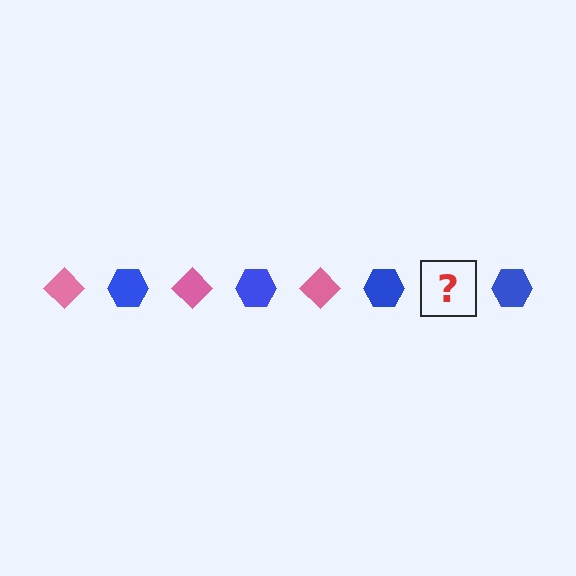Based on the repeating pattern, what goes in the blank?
The blank should be a pink diamond.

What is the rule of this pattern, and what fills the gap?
The rule is that the pattern alternates between pink diamond and blue hexagon. The gap should be filled with a pink diamond.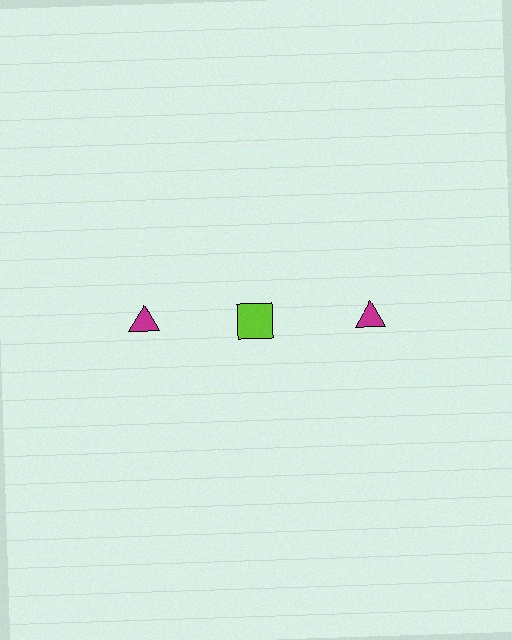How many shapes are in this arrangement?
There are 3 shapes arranged in a grid pattern.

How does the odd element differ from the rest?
It differs in both color (lime instead of magenta) and shape (square instead of triangle).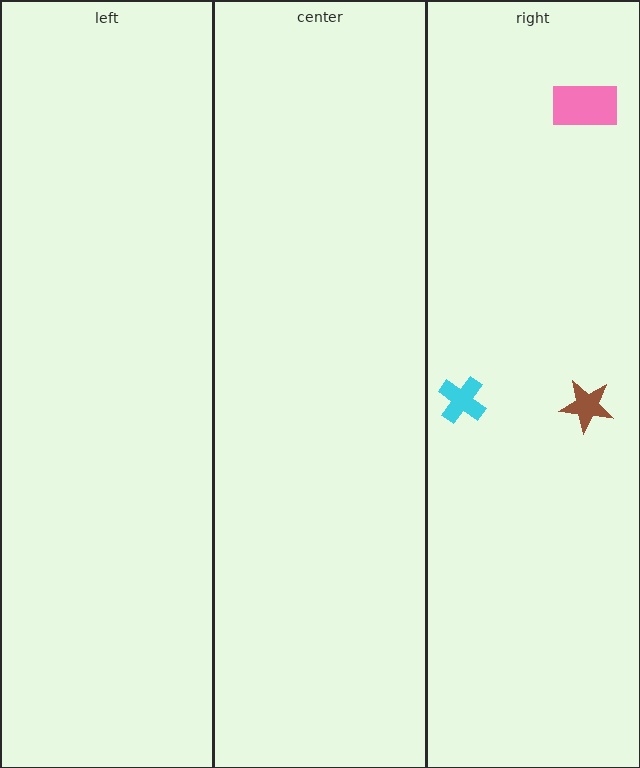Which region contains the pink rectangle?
The right region.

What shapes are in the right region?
The brown star, the cyan cross, the pink rectangle.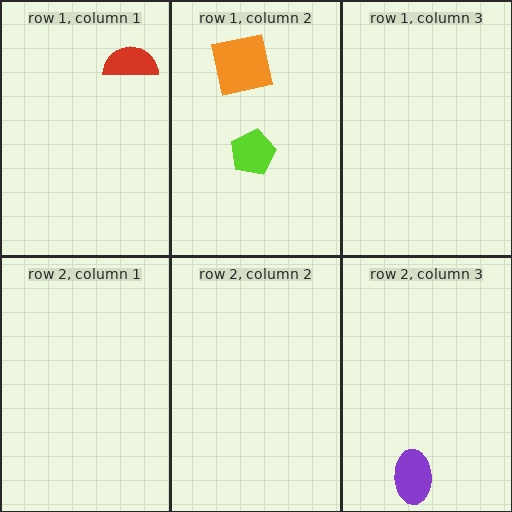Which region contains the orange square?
The row 1, column 2 region.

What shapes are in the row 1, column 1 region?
The red semicircle.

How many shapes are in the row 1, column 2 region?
2.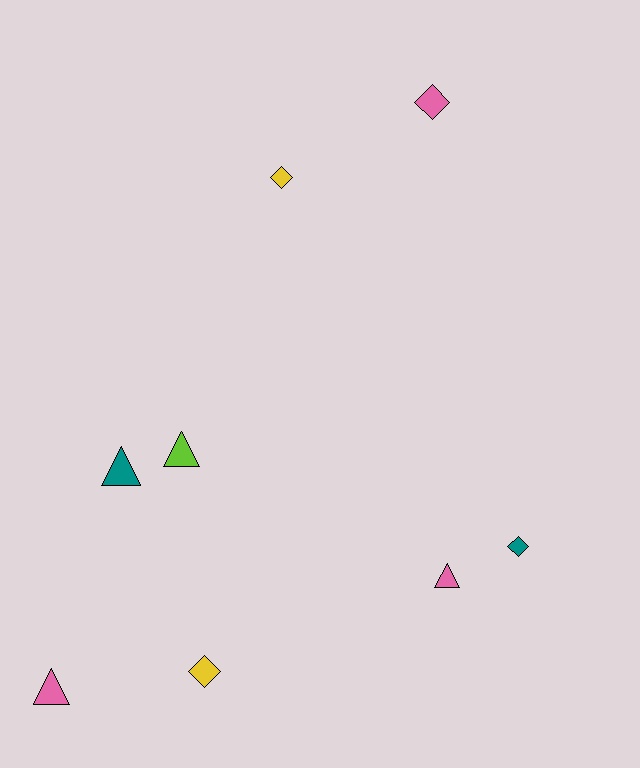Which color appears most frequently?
Pink, with 3 objects.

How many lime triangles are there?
There is 1 lime triangle.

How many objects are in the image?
There are 8 objects.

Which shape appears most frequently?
Triangle, with 4 objects.